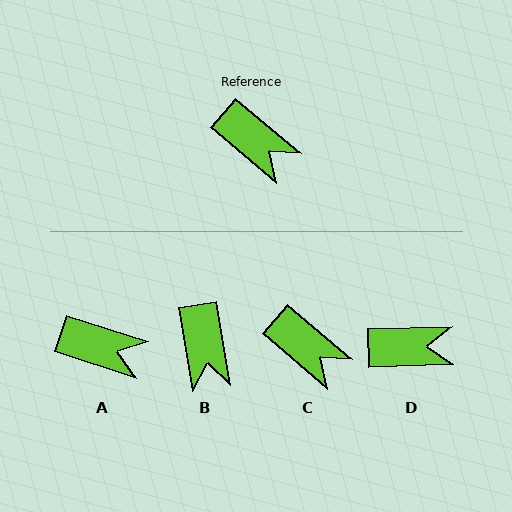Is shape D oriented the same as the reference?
No, it is off by about 42 degrees.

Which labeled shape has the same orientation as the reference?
C.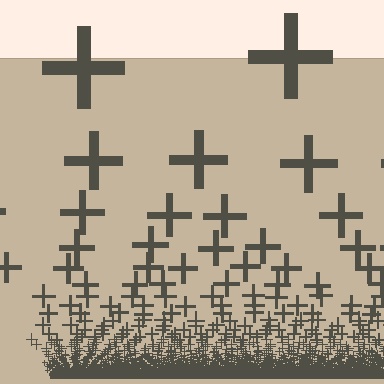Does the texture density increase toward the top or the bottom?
Density increases toward the bottom.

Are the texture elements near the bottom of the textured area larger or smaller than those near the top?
Smaller. The gradient is inverted — elements near the bottom are smaller and denser.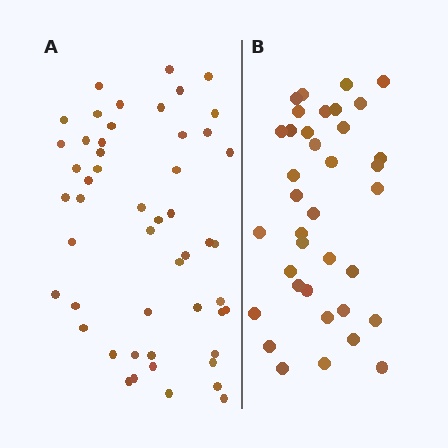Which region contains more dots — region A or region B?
Region A (the left region) has more dots.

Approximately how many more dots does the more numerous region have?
Region A has approximately 15 more dots than region B.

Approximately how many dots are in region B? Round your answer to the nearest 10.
About 40 dots. (The exact count is 37, which rounds to 40.)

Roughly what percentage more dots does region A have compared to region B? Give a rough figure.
About 40% more.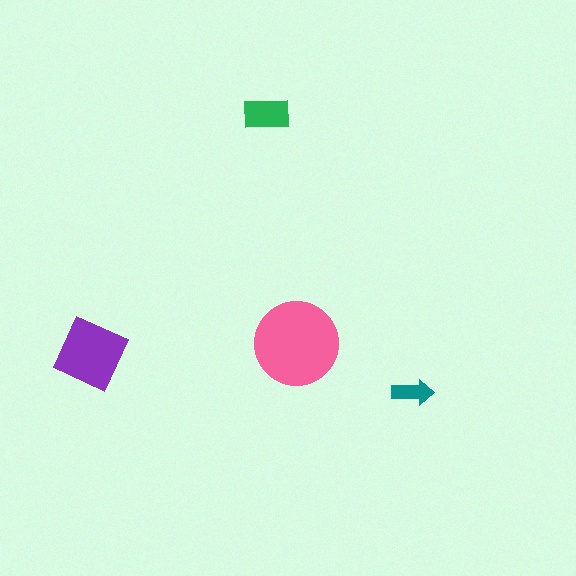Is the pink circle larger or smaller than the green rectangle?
Larger.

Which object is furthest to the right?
The teal arrow is rightmost.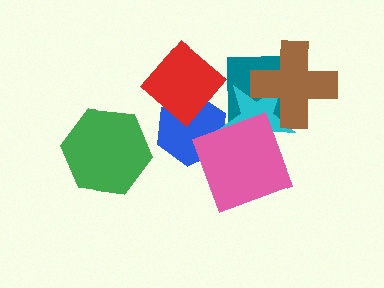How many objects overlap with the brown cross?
2 objects overlap with the brown cross.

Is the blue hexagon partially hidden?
Yes, it is partially covered by another shape.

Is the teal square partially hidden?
Yes, it is partially covered by another shape.